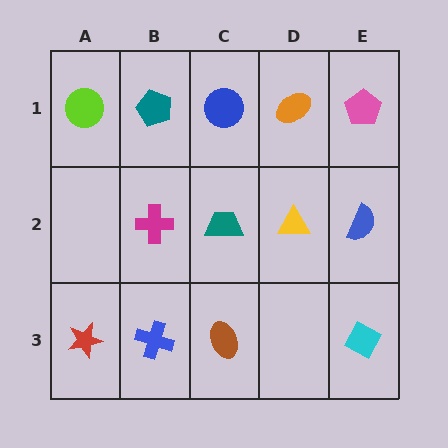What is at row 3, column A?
A red star.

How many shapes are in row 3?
4 shapes.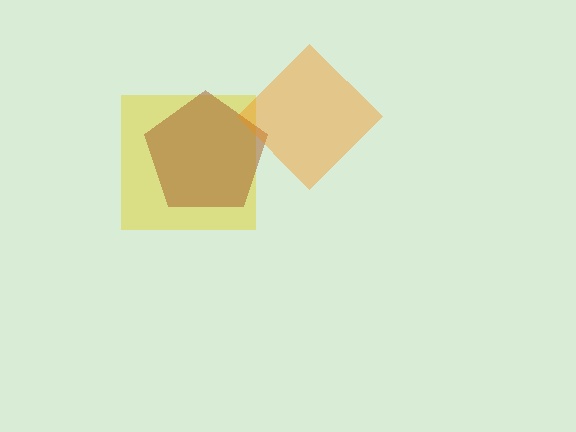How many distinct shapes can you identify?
There are 3 distinct shapes: a yellow square, a brown pentagon, an orange diamond.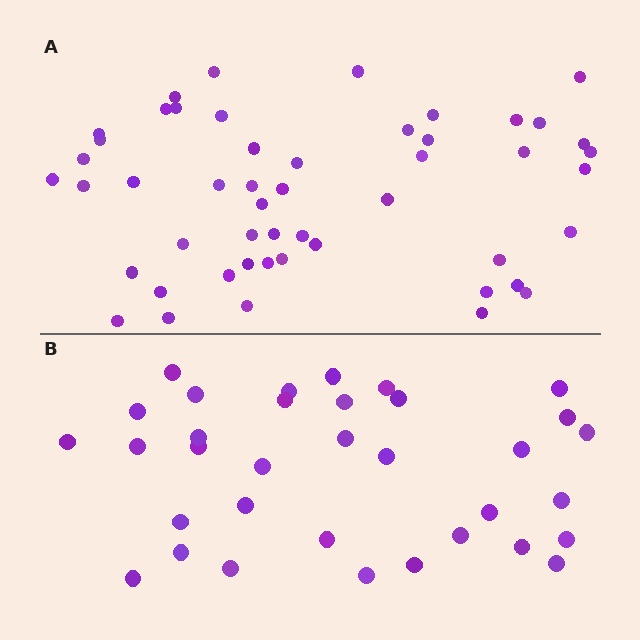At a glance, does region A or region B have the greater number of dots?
Region A (the top region) has more dots.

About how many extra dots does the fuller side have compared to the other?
Region A has approximately 15 more dots than region B.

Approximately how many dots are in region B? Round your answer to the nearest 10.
About 30 dots. (The exact count is 34, which rounds to 30.)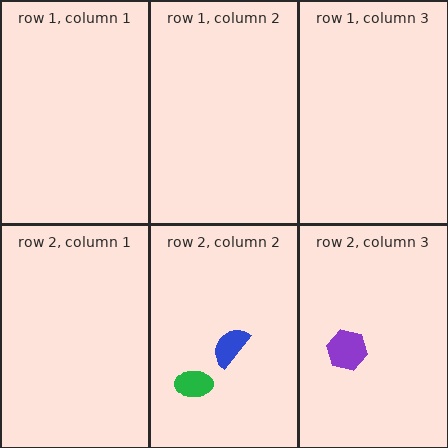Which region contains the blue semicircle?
The row 2, column 2 region.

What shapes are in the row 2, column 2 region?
The green ellipse, the blue semicircle.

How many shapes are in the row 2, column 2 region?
2.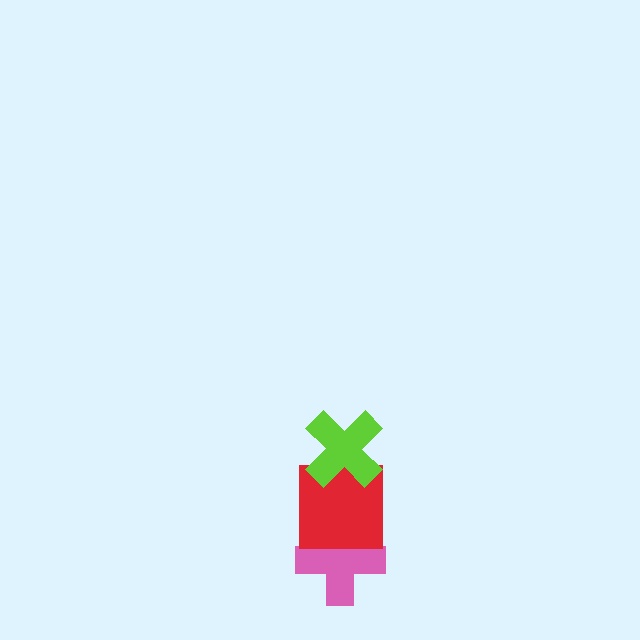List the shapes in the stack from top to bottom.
From top to bottom: the lime cross, the red square, the pink cross.